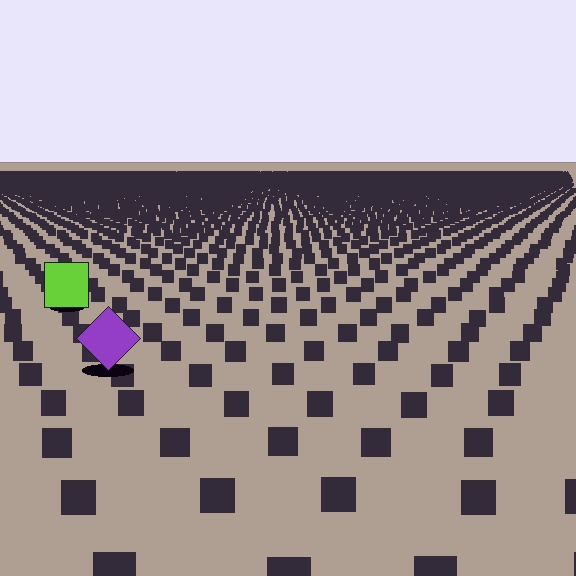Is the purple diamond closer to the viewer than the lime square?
Yes. The purple diamond is closer — you can tell from the texture gradient: the ground texture is coarser near it.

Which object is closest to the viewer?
The purple diamond is closest. The texture marks near it are larger and more spread out.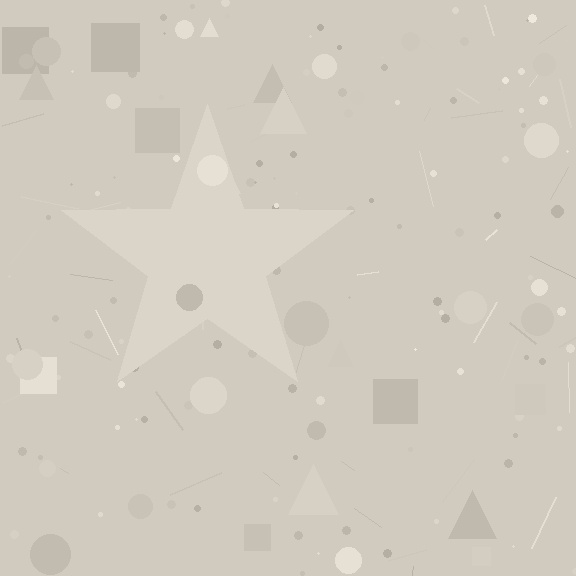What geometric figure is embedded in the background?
A star is embedded in the background.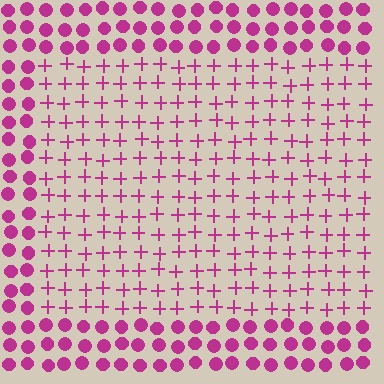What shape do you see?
I see a rectangle.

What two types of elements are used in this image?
The image uses plus signs inside the rectangle region and circles outside it.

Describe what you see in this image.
The image is filled with small magenta elements arranged in a uniform grid. A rectangle-shaped region contains plus signs, while the surrounding area contains circles. The boundary is defined purely by the change in element shape.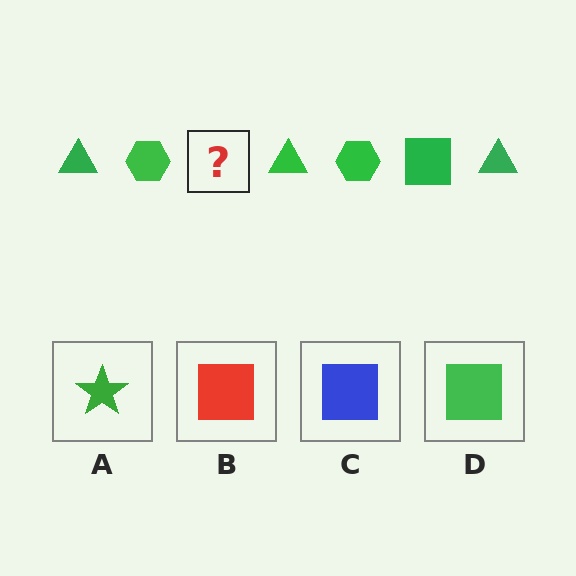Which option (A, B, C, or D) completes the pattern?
D.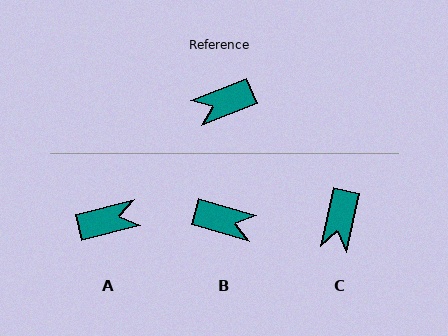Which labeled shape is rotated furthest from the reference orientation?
A, about 172 degrees away.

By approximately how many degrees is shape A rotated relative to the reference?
Approximately 172 degrees counter-clockwise.